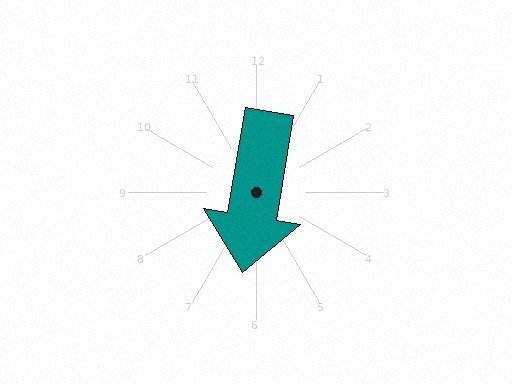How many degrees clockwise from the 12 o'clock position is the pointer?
Approximately 189 degrees.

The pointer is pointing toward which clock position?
Roughly 6 o'clock.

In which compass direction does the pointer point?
South.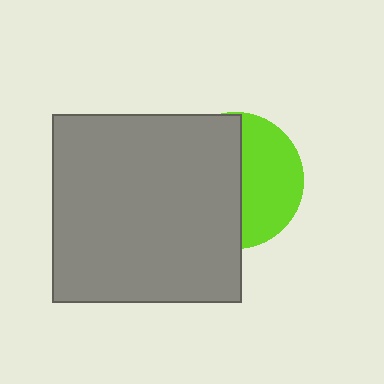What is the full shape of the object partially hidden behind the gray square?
The partially hidden object is a lime circle.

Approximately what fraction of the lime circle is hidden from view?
Roughly 55% of the lime circle is hidden behind the gray square.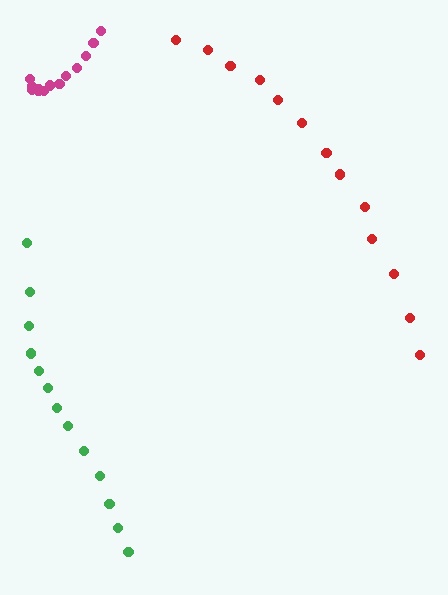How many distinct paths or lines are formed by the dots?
There are 3 distinct paths.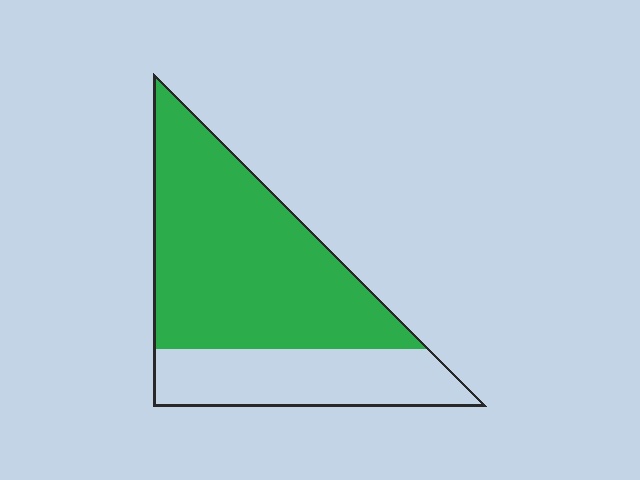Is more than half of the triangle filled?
Yes.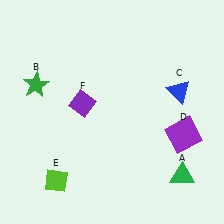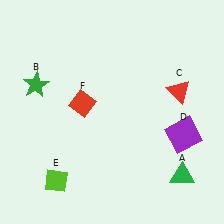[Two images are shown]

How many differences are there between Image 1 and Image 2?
There are 2 differences between the two images.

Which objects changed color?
C changed from blue to red. F changed from purple to red.